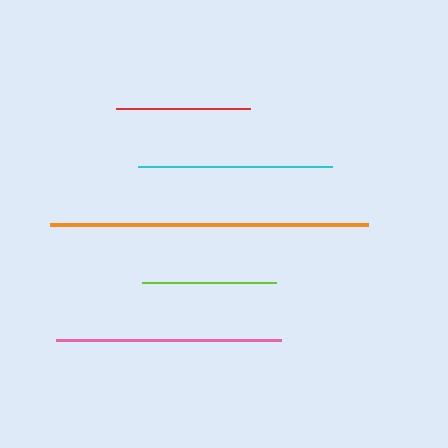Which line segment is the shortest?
The lime line is the shortest at approximately 133 pixels.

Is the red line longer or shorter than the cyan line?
The cyan line is longer than the red line.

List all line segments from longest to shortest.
From longest to shortest: orange, pink, cyan, red, lime.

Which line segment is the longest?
The orange line is the longest at approximately 318 pixels.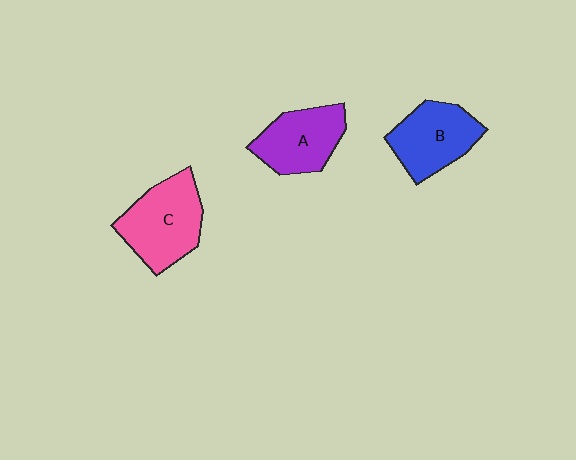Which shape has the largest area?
Shape C (pink).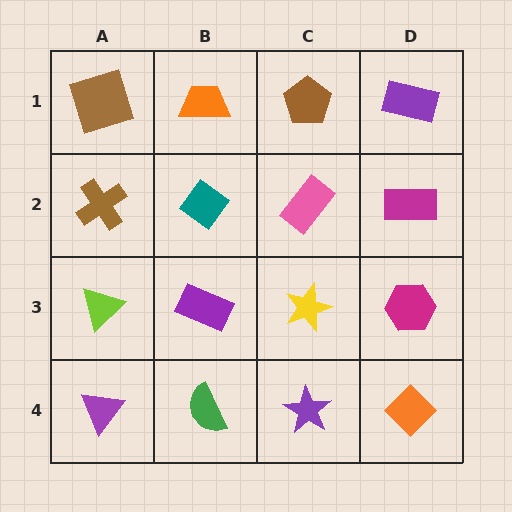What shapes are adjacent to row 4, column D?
A magenta hexagon (row 3, column D), a purple star (row 4, column C).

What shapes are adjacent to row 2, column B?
An orange trapezoid (row 1, column B), a purple rectangle (row 3, column B), a brown cross (row 2, column A), a pink rectangle (row 2, column C).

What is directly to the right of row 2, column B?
A pink rectangle.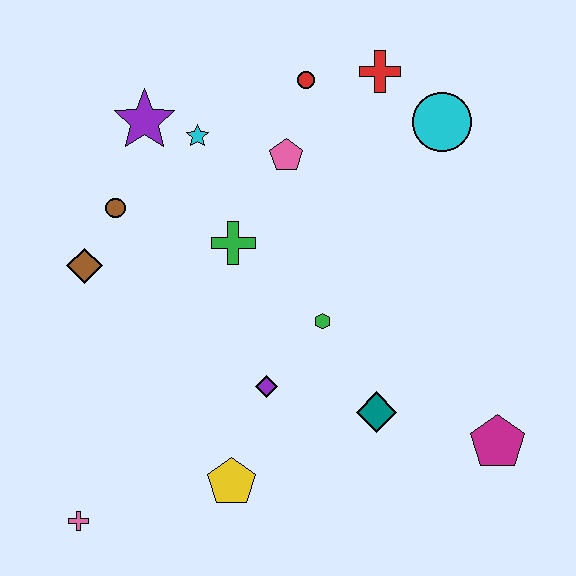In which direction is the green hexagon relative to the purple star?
The green hexagon is below the purple star.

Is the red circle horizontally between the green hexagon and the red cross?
No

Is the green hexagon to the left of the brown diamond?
No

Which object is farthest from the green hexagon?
The pink cross is farthest from the green hexagon.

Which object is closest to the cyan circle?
The red cross is closest to the cyan circle.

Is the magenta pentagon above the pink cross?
Yes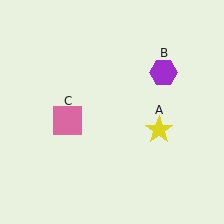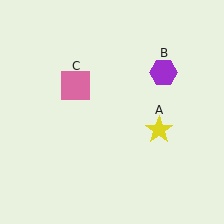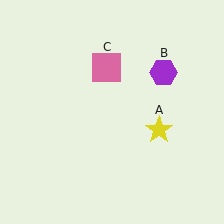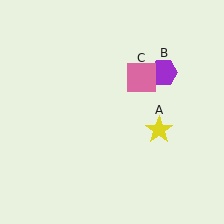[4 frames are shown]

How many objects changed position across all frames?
1 object changed position: pink square (object C).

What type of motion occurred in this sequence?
The pink square (object C) rotated clockwise around the center of the scene.